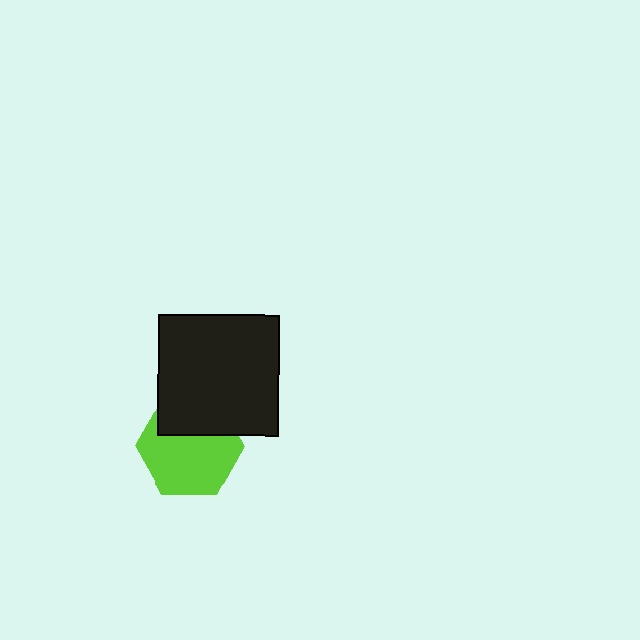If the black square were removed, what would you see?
You would see the complete lime hexagon.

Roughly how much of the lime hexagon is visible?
Most of it is visible (roughly 66%).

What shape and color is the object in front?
The object in front is a black square.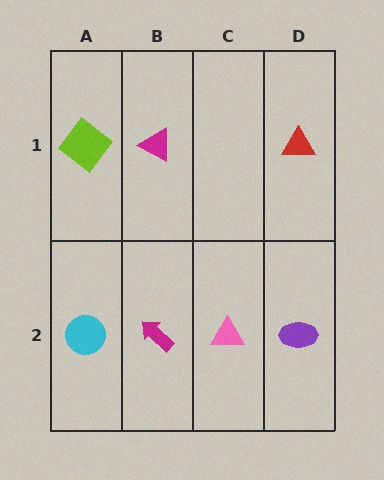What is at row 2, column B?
A magenta arrow.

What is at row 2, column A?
A cyan circle.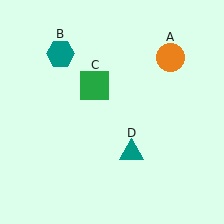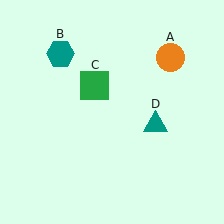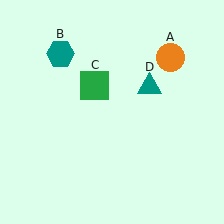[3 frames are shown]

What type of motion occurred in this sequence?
The teal triangle (object D) rotated counterclockwise around the center of the scene.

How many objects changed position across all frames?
1 object changed position: teal triangle (object D).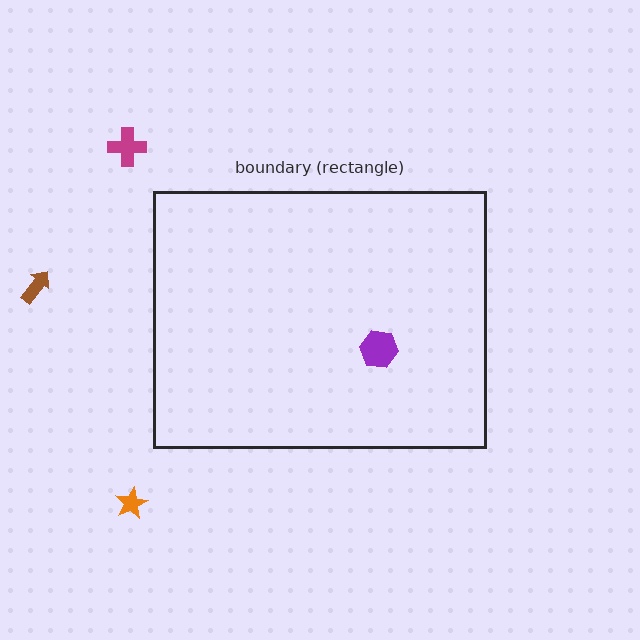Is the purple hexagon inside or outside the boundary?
Inside.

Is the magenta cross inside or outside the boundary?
Outside.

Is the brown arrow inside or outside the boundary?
Outside.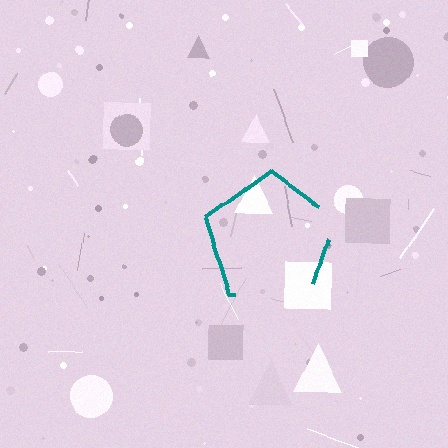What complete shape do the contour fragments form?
The contour fragments form a pentagon.